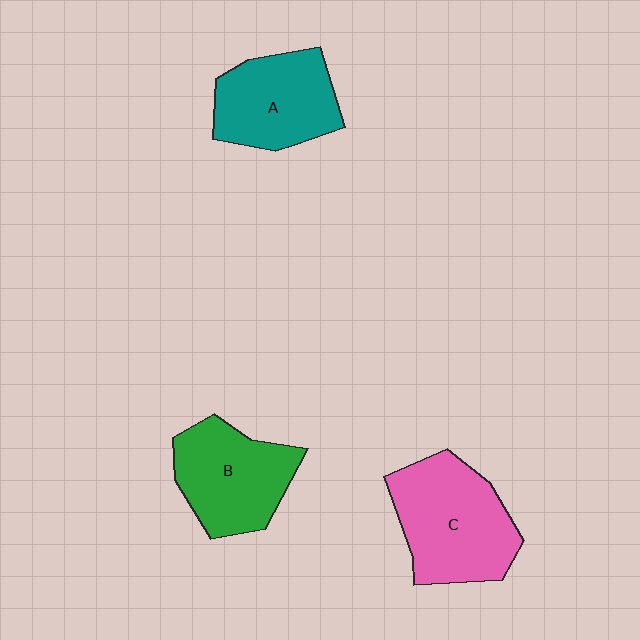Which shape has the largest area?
Shape C (pink).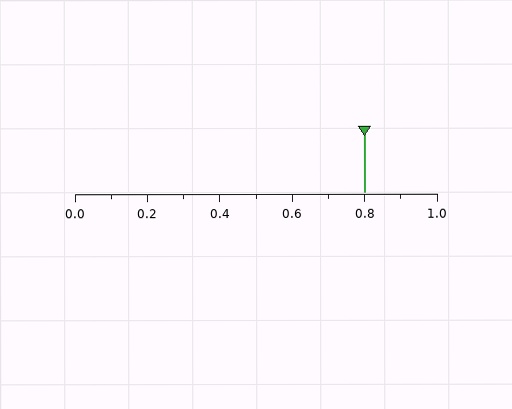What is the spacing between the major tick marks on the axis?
The major ticks are spaced 0.2 apart.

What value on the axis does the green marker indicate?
The marker indicates approximately 0.8.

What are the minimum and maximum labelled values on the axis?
The axis runs from 0.0 to 1.0.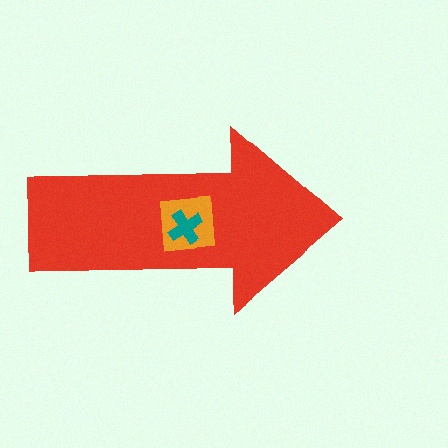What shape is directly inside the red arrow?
The orange square.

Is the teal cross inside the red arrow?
Yes.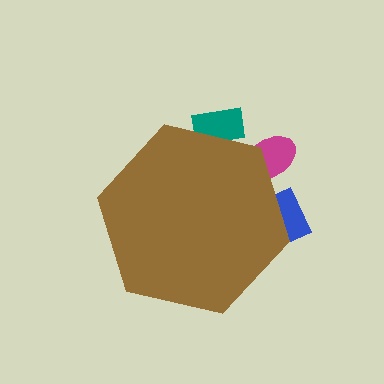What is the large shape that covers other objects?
A brown hexagon.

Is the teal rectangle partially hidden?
Yes, the teal rectangle is partially hidden behind the brown hexagon.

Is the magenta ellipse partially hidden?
Yes, the magenta ellipse is partially hidden behind the brown hexagon.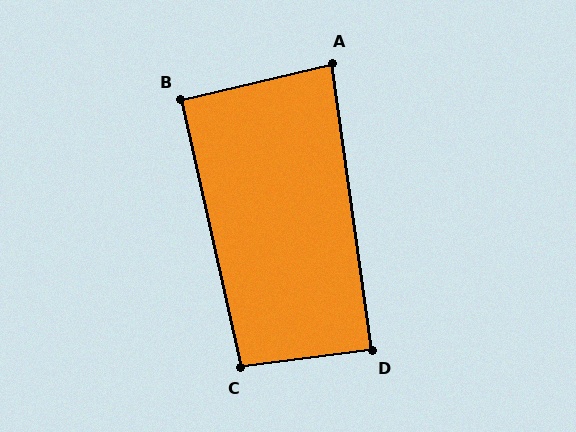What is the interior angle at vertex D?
Approximately 89 degrees (approximately right).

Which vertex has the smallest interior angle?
A, at approximately 85 degrees.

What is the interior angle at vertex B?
Approximately 91 degrees (approximately right).